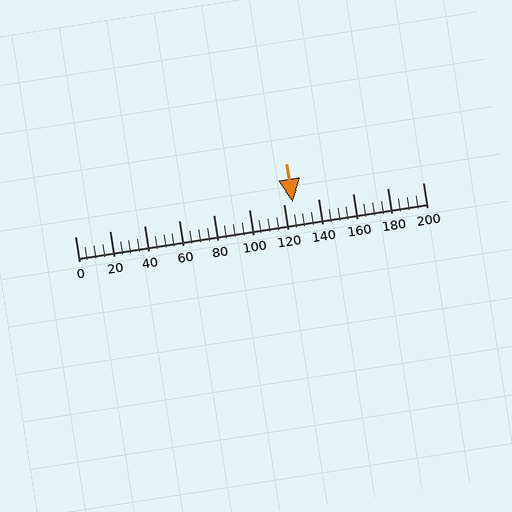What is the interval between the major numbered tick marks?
The major tick marks are spaced 20 units apart.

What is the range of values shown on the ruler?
The ruler shows values from 0 to 200.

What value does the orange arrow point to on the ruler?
The orange arrow points to approximately 125.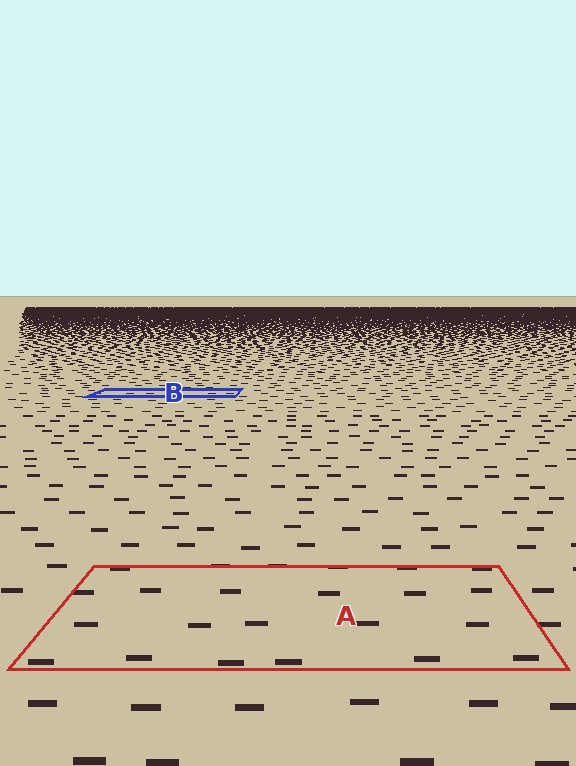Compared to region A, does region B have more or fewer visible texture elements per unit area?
Region B has more texture elements per unit area — they are packed more densely because it is farther away.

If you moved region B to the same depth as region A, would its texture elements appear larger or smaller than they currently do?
They would appear larger. At a closer depth, the same texture elements are projected at a bigger on-screen size.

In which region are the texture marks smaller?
The texture marks are smaller in region B, because it is farther away.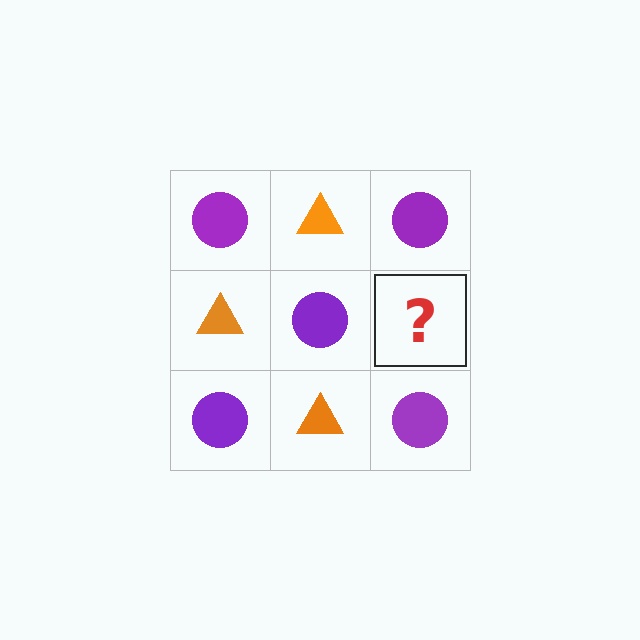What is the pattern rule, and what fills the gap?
The rule is that it alternates purple circle and orange triangle in a checkerboard pattern. The gap should be filled with an orange triangle.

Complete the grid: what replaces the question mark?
The question mark should be replaced with an orange triangle.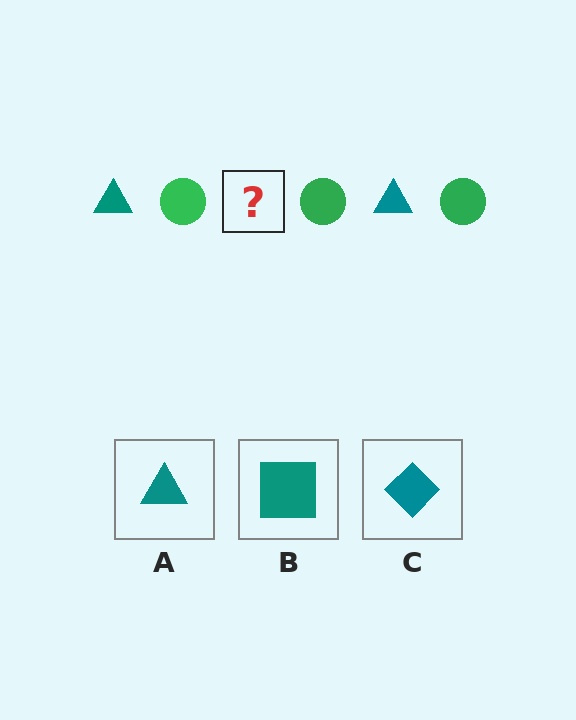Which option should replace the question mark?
Option A.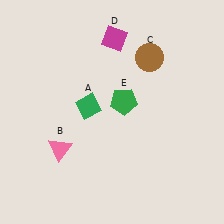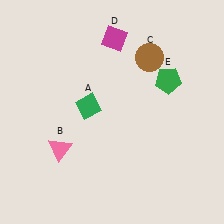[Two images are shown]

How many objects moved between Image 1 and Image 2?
1 object moved between the two images.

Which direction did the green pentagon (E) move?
The green pentagon (E) moved right.